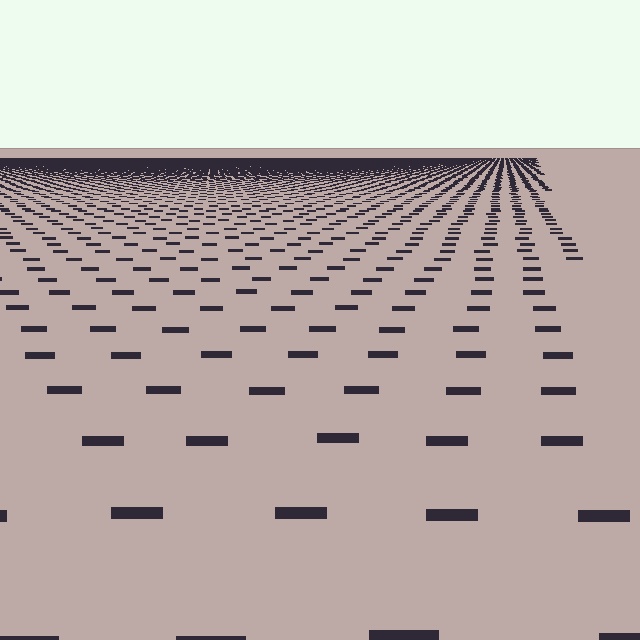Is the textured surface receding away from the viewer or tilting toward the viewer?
The surface is receding away from the viewer. Texture elements get smaller and denser toward the top.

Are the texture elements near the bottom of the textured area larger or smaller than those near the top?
Larger. Near the bottom, elements are closer to the viewer and appear at a bigger on-screen size.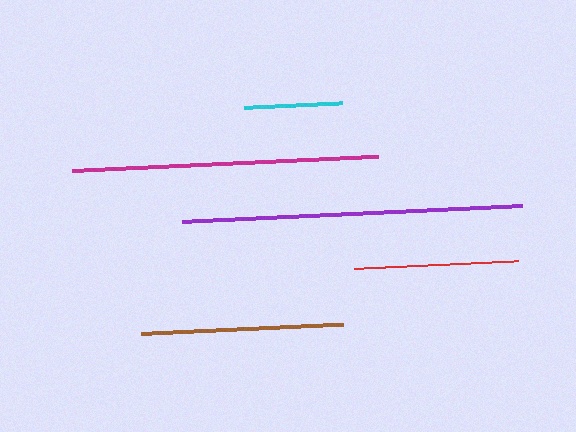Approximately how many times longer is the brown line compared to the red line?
The brown line is approximately 1.2 times the length of the red line.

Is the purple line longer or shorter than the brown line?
The purple line is longer than the brown line.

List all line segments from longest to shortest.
From longest to shortest: purple, magenta, brown, red, cyan.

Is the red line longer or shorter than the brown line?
The brown line is longer than the red line.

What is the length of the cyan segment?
The cyan segment is approximately 98 pixels long.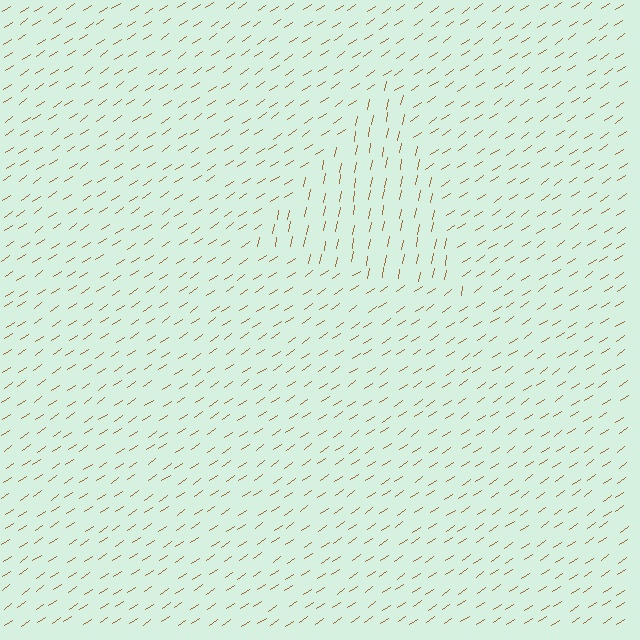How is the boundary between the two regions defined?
The boundary is defined purely by a change in line orientation (approximately 45 degrees difference). All lines are the same color and thickness.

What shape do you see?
I see a triangle.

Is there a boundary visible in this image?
Yes, there is a texture boundary formed by a change in line orientation.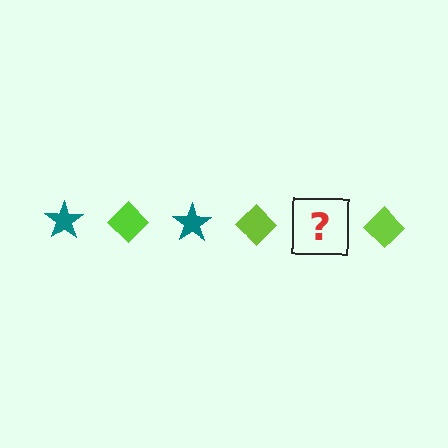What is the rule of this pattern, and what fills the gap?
The rule is that the pattern alternates between teal star and lime diamond. The gap should be filled with a teal star.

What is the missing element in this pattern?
The missing element is a teal star.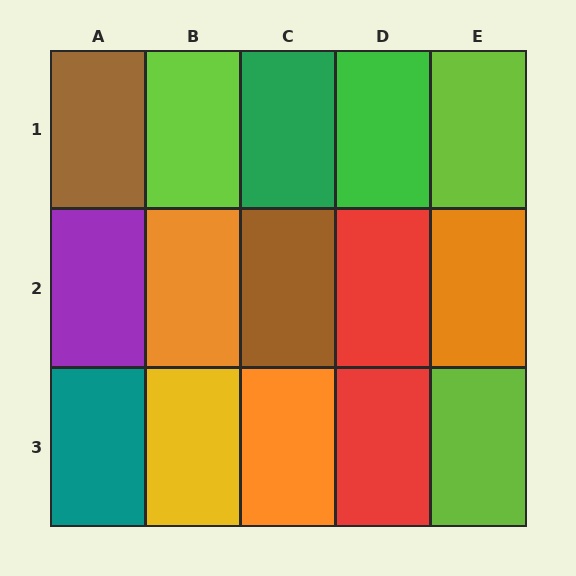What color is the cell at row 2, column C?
Brown.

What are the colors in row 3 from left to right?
Teal, yellow, orange, red, lime.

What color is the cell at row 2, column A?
Purple.